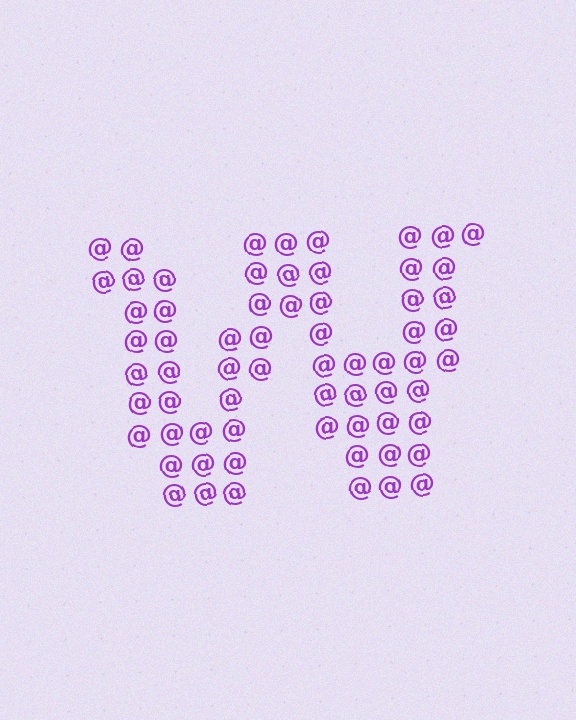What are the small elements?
The small elements are at signs.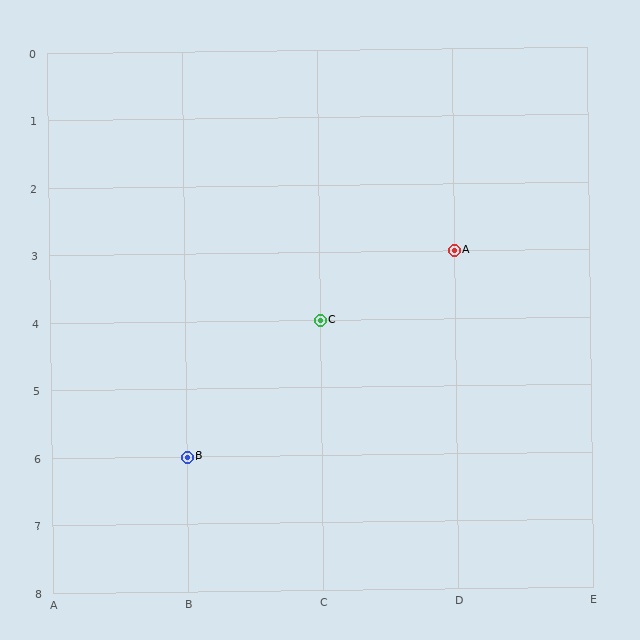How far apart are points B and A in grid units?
Points B and A are 2 columns and 3 rows apart (about 3.6 grid units diagonally).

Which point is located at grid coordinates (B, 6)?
Point B is at (B, 6).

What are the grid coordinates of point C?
Point C is at grid coordinates (C, 4).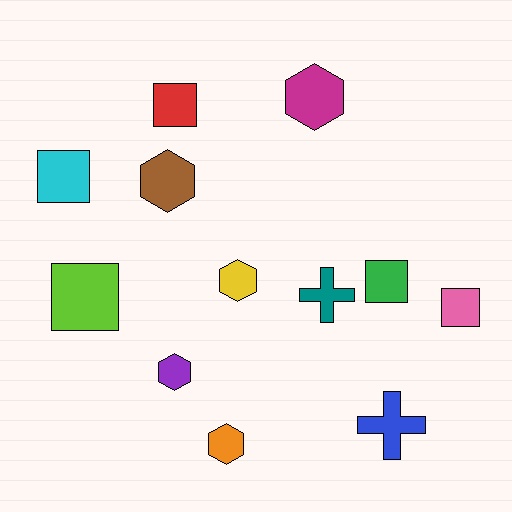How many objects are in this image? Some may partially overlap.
There are 12 objects.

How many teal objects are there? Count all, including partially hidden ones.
There is 1 teal object.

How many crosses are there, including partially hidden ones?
There are 2 crosses.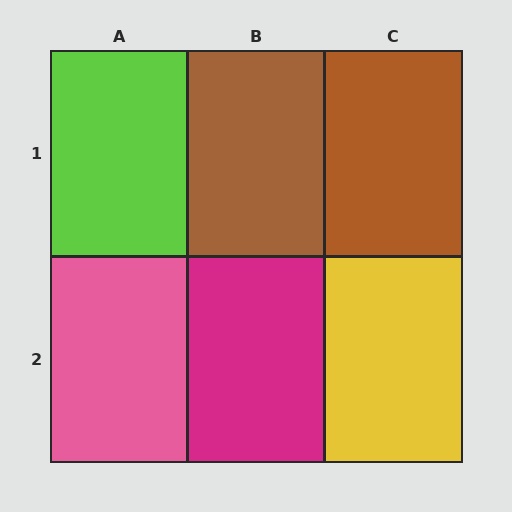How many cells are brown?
2 cells are brown.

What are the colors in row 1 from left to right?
Lime, brown, brown.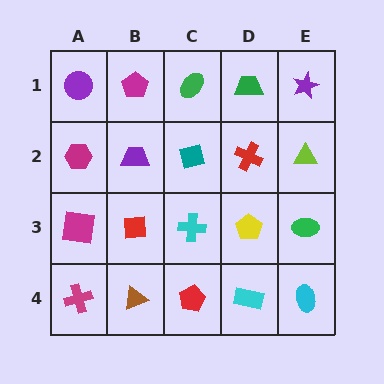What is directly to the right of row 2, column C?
A red cross.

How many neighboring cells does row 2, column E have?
3.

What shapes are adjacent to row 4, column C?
A cyan cross (row 3, column C), a brown triangle (row 4, column B), a cyan rectangle (row 4, column D).